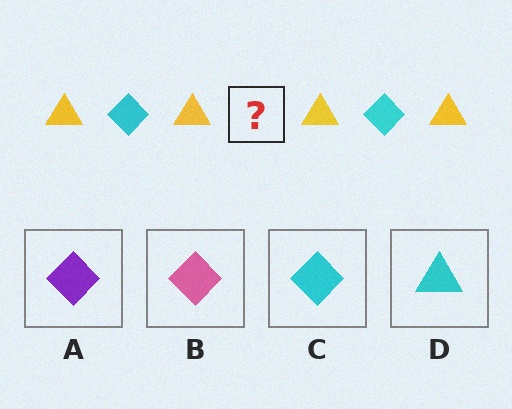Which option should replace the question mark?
Option C.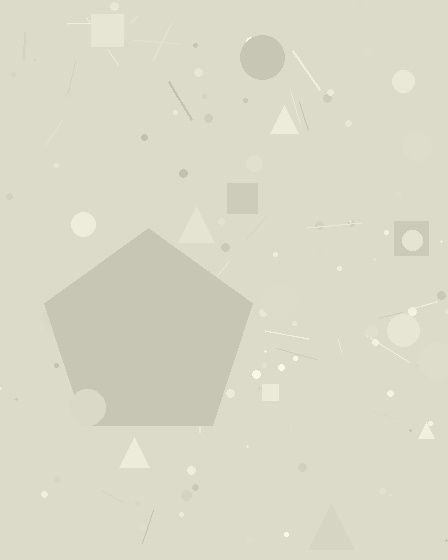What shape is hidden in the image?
A pentagon is hidden in the image.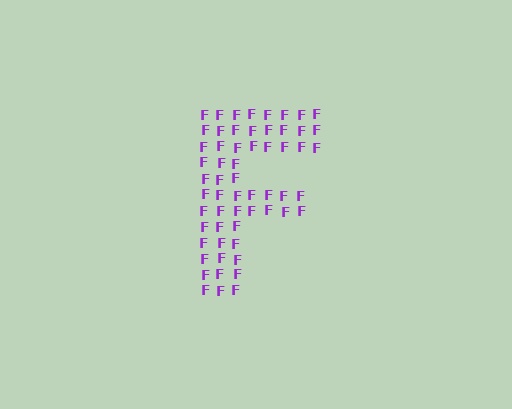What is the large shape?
The large shape is the letter F.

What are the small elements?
The small elements are letter F's.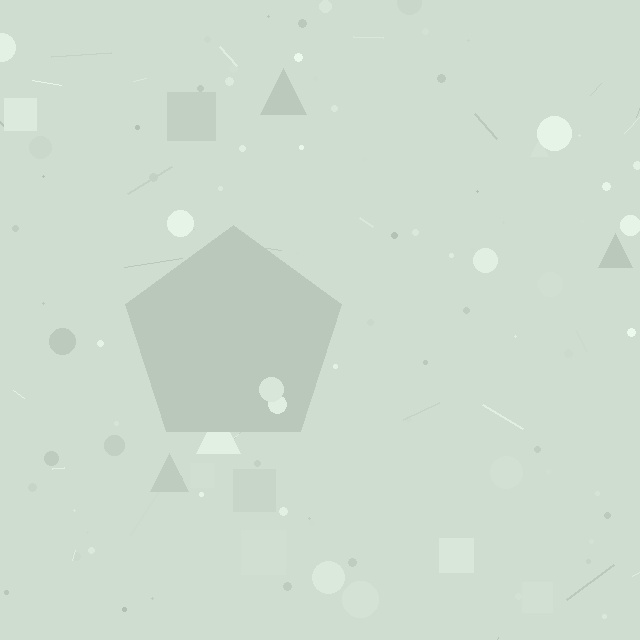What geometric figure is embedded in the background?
A pentagon is embedded in the background.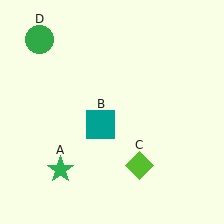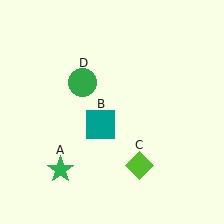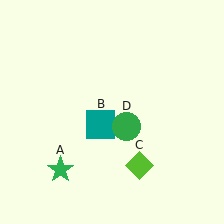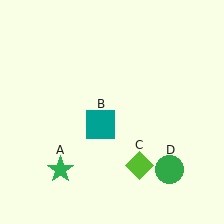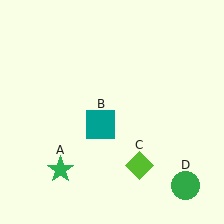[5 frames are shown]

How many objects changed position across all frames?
1 object changed position: green circle (object D).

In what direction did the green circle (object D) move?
The green circle (object D) moved down and to the right.